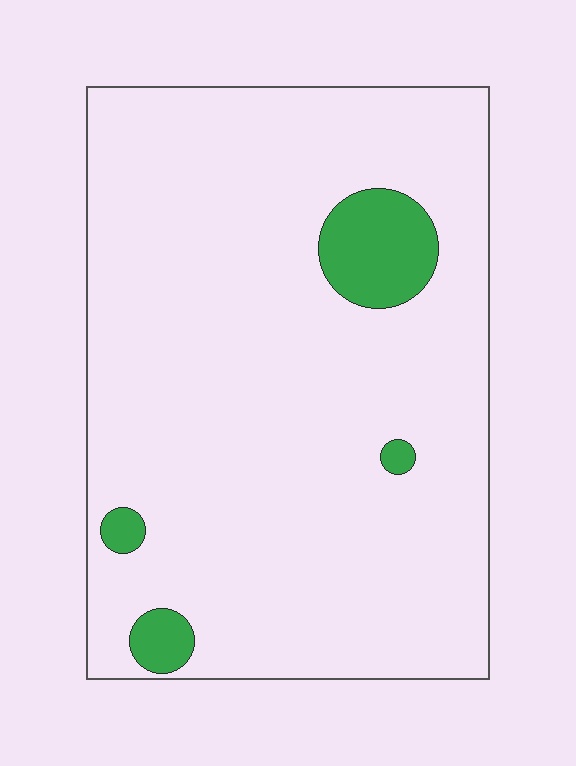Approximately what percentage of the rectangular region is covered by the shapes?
Approximately 5%.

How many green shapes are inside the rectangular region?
4.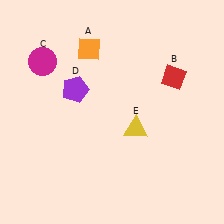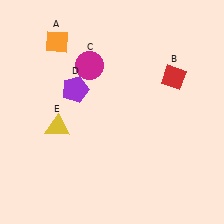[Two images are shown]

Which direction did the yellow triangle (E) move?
The yellow triangle (E) moved left.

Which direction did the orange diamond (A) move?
The orange diamond (A) moved left.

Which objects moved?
The objects that moved are: the orange diamond (A), the magenta circle (C), the yellow triangle (E).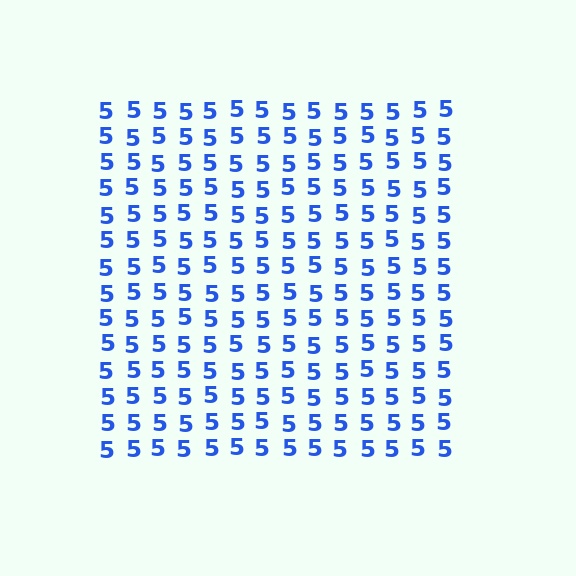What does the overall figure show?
The overall figure shows a square.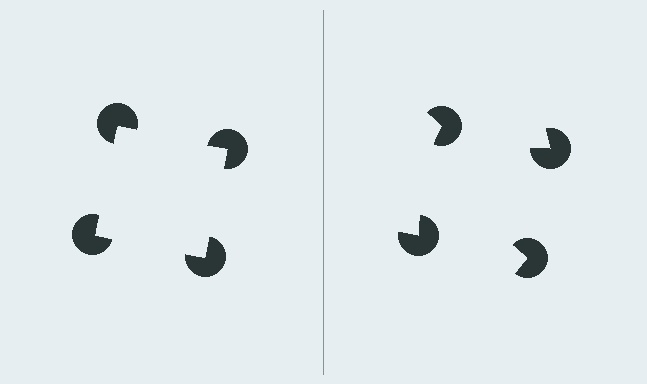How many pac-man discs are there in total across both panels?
8 — 4 on each side.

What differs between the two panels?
The pac-man discs are positioned identically on both sides; only the wedge orientations differ. On the left they align to a square; on the right they are misaligned.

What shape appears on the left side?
An illusory square.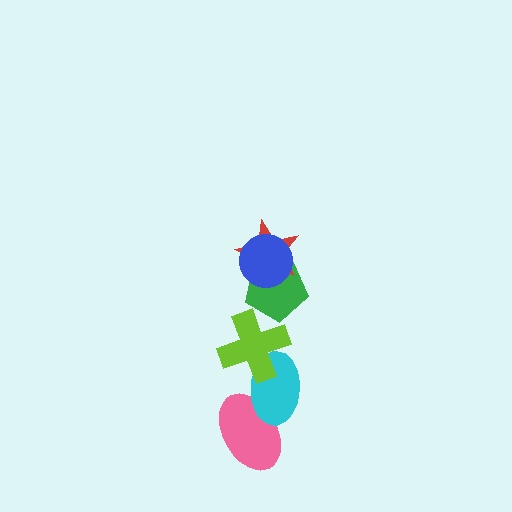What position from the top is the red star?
The red star is 2nd from the top.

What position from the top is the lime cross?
The lime cross is 4th from the top.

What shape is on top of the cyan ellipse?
The lime cross is on top of the cyan ellipse.